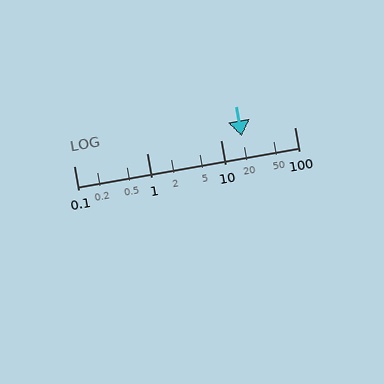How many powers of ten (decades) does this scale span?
The scale spans 3 decades, from 0.1 to 100.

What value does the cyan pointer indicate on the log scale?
The pointer indicates approximately 19.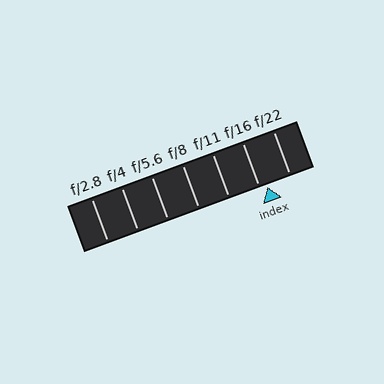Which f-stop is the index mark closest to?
The index mark is closest to f/16.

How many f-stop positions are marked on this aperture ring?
There are 7 f-stop positions marked.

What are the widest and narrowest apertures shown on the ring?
The widest aperture shown is f/2.8 and the narrowest is f/22.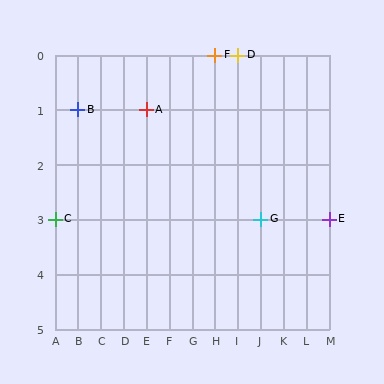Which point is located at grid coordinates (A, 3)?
Point C is at (A, 3).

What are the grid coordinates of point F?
Point F is at grid coordinates (H, 0).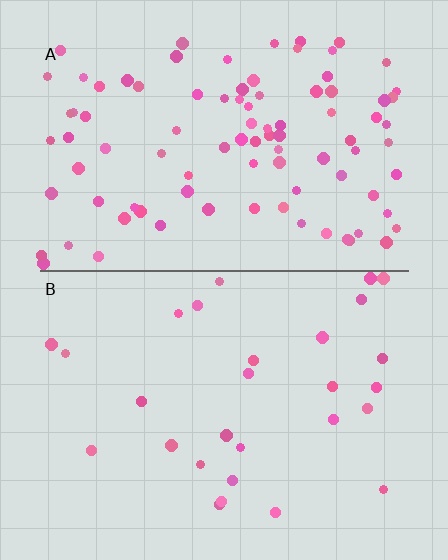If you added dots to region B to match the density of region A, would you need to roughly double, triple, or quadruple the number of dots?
Approximately triple.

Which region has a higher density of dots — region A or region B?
A (the top).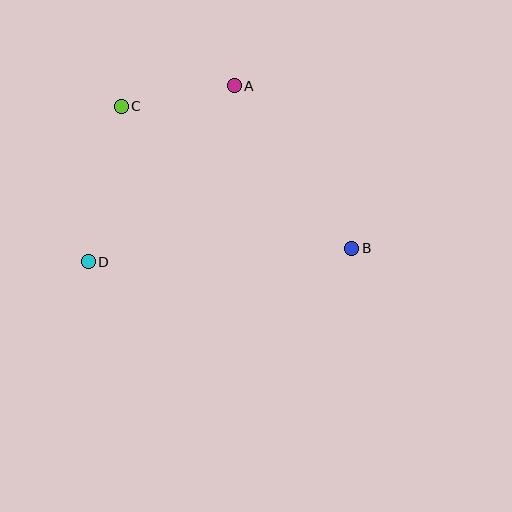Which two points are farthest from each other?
Points B and C are farthest from each other.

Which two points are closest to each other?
Points A and C are closest to each other.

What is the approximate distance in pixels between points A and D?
The distance between A and D is approximately 229 pixels.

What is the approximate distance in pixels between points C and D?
The distance between C and D is approximately 159 pixels.